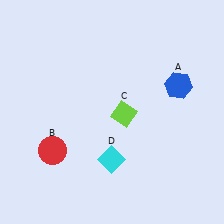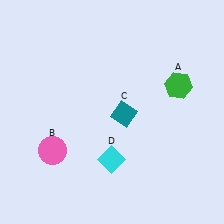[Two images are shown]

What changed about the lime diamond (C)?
In Image 1, C is lime. In Image 2, it changed to teal.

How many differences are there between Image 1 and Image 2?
There are 3 differences between the two images.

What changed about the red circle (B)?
In Image 1, B is red. In Image 2, it changed to pink.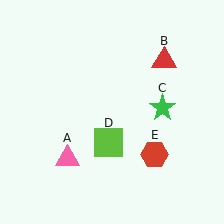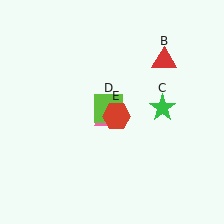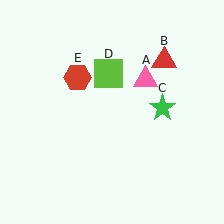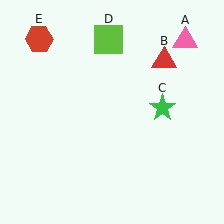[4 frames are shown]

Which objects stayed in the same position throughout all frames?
Red triangle (object B) and green star (object C) remained stationary.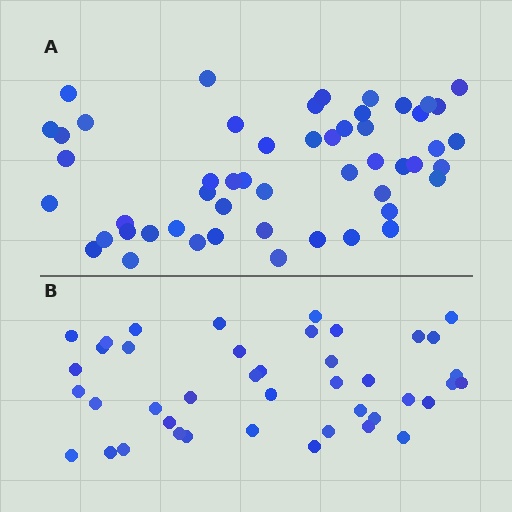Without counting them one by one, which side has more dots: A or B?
Region A (the top region) has more dots.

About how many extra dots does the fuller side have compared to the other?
Region A has roughly 10 or so more dots than region B.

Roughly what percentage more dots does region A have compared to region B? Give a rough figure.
About 25% more.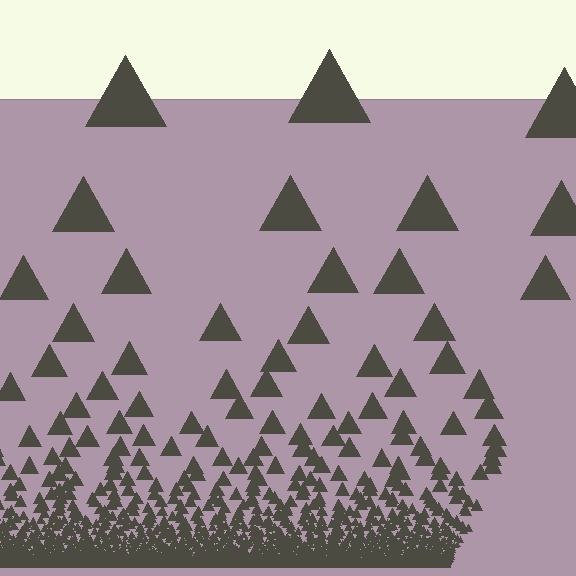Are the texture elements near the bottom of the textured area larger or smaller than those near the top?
Smaller. The gradient is inverted — elements near the bottom are smaller and denser.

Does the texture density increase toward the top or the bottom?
Density increases toward the bottom.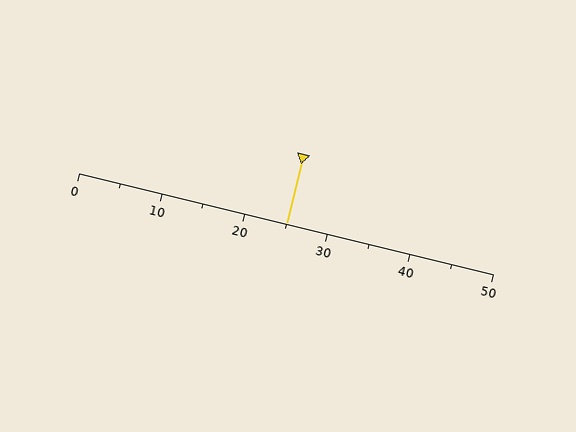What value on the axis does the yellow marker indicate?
The marker indicates approximately 25.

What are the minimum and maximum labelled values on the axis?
The axis runs from 0 to 50.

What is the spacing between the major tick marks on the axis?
The major ticks are spaced 10 apart.